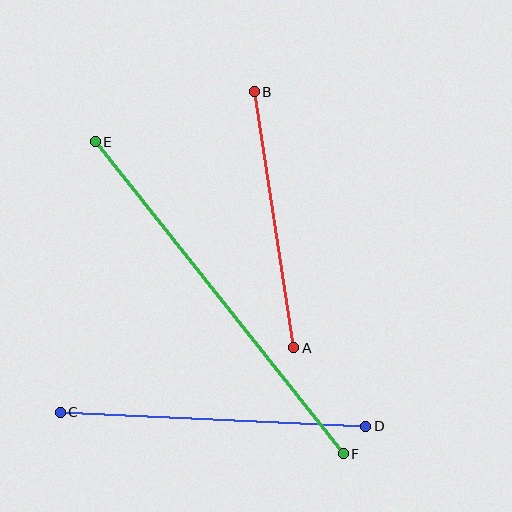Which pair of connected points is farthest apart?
Points E and F are farthest apart.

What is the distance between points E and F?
The distance is approximately 399 pixels.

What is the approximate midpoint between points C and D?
The midpoint is at approximately (213, 419) pixels.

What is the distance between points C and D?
The distance is approximately 306 pixels.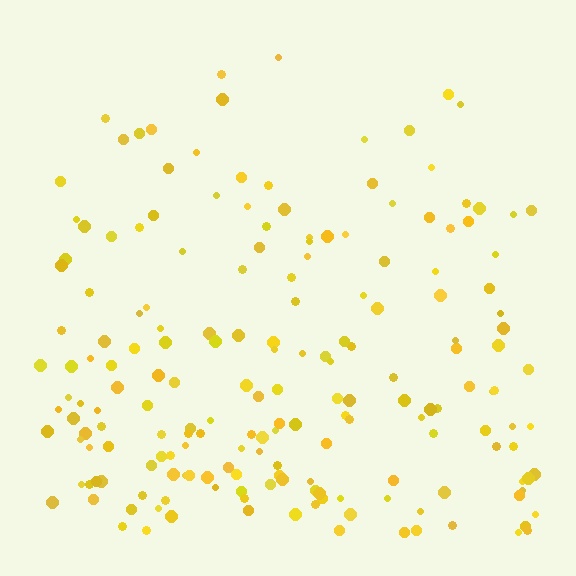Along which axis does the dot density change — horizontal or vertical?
Vertical.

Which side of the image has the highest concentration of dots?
The bottom.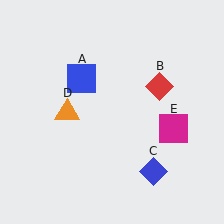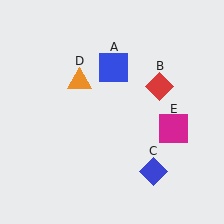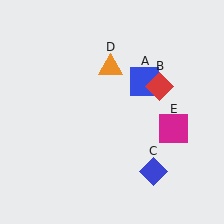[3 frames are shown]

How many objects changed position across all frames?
2 objects changed position: blue square (object A), orange triangle (object D).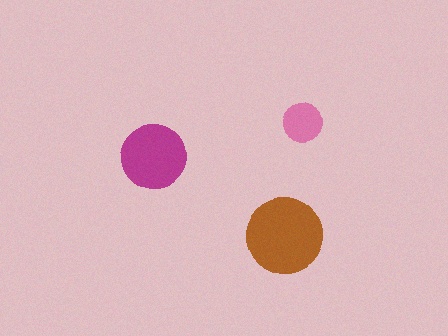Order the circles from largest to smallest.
the brown one, the magenta one, the pink one.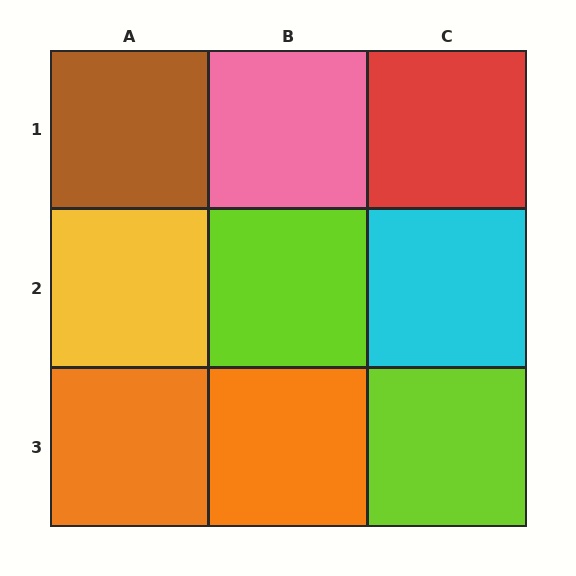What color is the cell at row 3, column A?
Orange.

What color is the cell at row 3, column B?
Orange.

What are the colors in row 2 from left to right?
Yellow, lime, cyan.